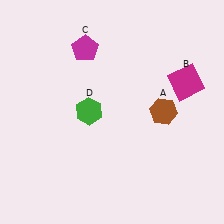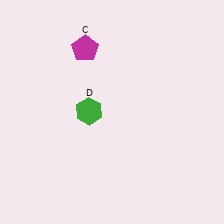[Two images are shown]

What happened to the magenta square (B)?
The magenta square (B) was removed in Image 2. It was in the top-right area of Image 1.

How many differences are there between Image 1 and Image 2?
There are 2 differences between the two images.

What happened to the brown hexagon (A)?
The brown hexagon (A) was removed in Image 2. It was in the top-right area of Image 1.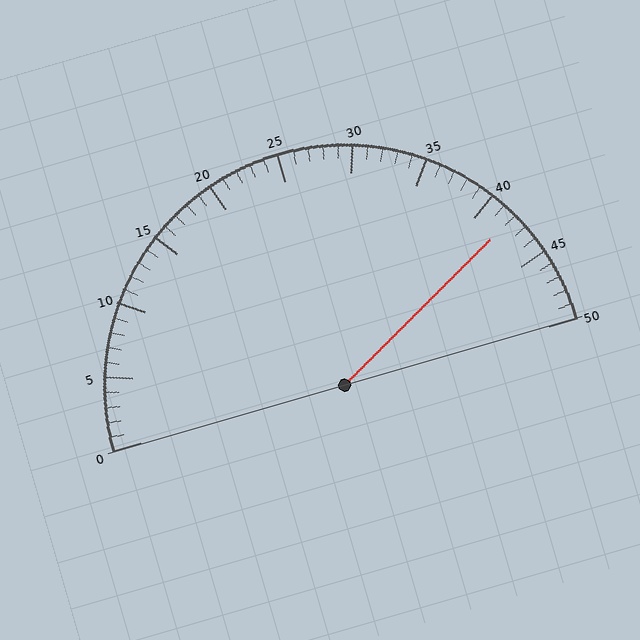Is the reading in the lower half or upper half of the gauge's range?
The reading is in the upper half of the range (0 to 50).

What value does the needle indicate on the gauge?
The needle indicates approximately 42.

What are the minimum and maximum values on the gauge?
The gauge ranges from 0 to 50.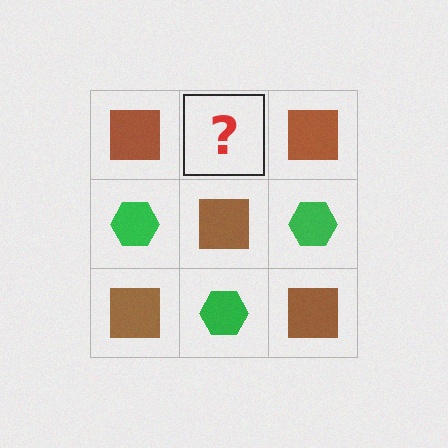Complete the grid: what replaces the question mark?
The question mark should be replaced with a green hexagon.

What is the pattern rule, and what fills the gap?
The rule is that it alternates brown square and green hexagon in a checkerboard pattern. The gap should be filled with a green hexagon.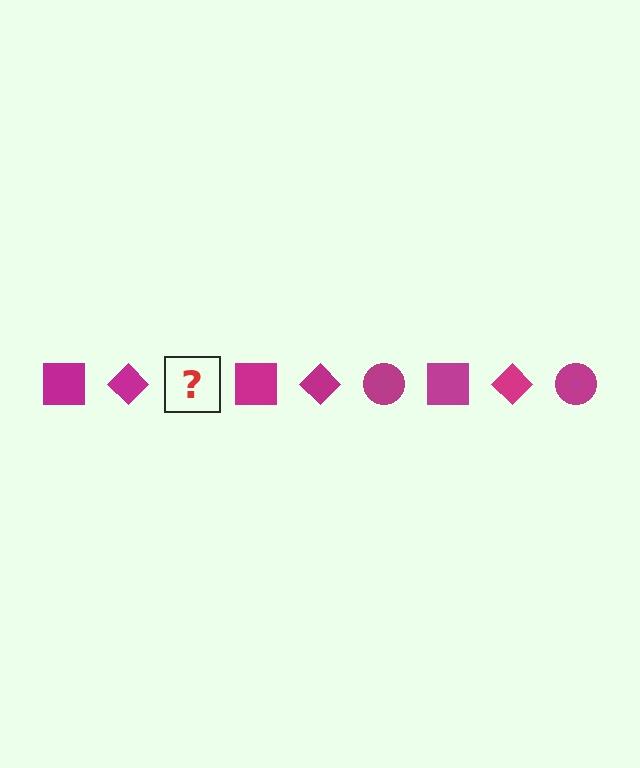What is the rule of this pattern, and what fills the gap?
The rule is that the pattern cycles through square, diamond, circle shapes in magenta. The gap should be filled with a magenta circle.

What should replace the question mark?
The question mark should be replaced with a magenta circle.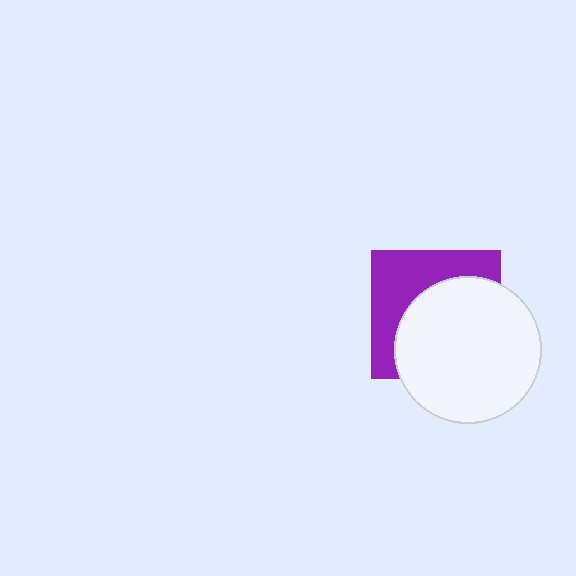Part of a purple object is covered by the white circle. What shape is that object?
It is a square.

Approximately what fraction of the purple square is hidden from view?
Roughly 58% of the purple square is hidden behind the white circle.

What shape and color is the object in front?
The object in front is a white circle.